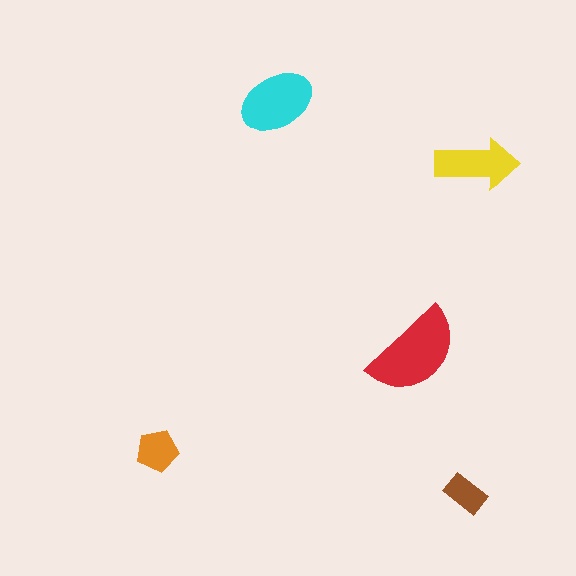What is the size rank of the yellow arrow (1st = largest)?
3rd.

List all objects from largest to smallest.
The red semicircle, the cyan ellipse, the yellow arrow, the orange pentagon, the brown rectangle.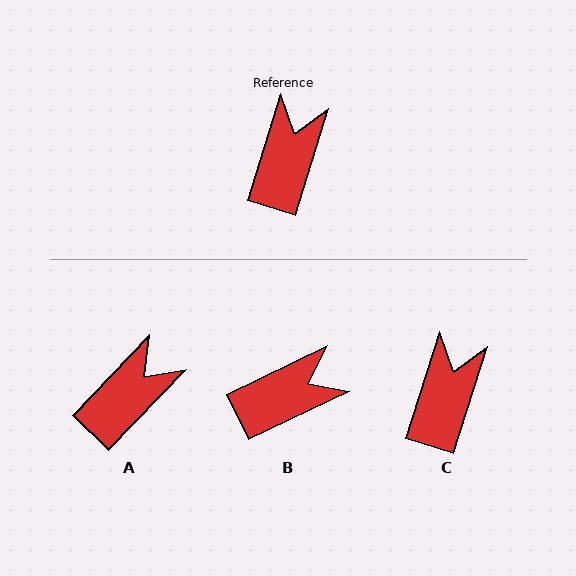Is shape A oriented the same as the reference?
No, it is off by about 26 degrees.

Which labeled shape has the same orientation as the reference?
C.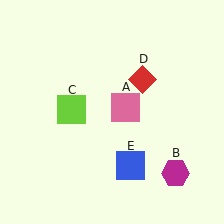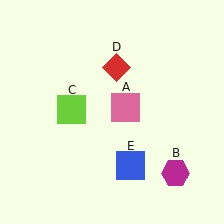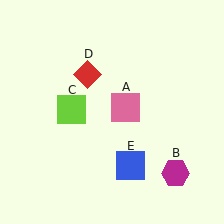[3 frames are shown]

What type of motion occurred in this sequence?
The red diamond (object D) rotated counterclockwise around the center of the scene.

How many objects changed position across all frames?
1 object changed position: red diamond (object D).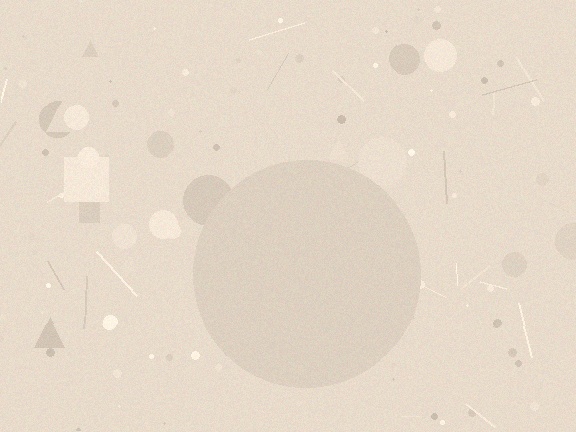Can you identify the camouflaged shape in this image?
The camouflaged shape is a circle.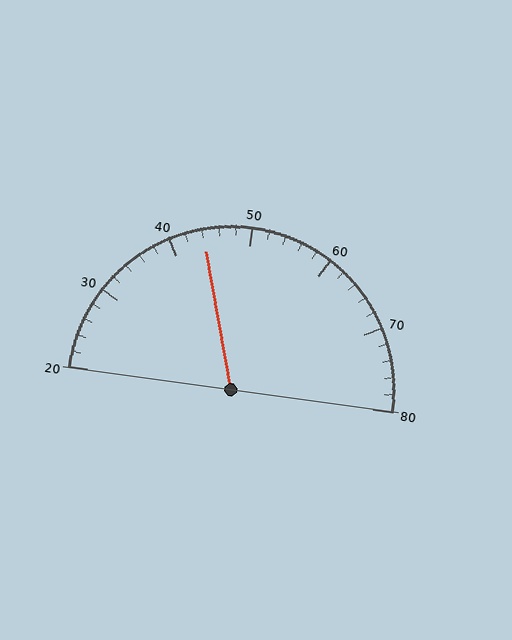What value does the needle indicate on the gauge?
The needle indicates approximately 44.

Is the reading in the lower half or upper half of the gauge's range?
The reading is in the lower half of the range (20 to 80).